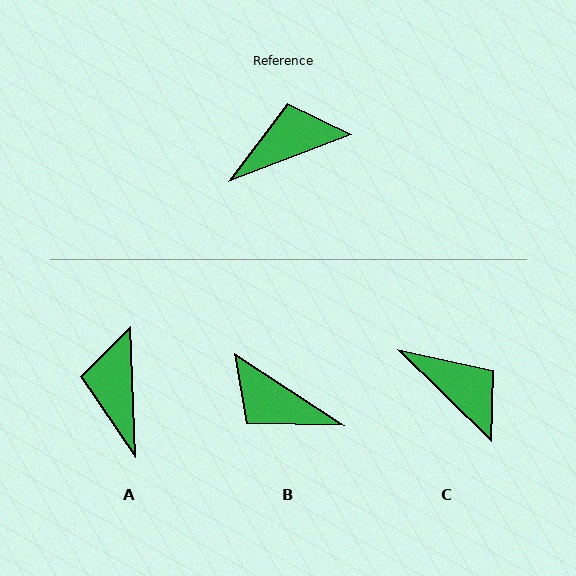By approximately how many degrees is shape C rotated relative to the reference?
Approximately 65 degrees clockwise.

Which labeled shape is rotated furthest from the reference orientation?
B, about 126 degrees away.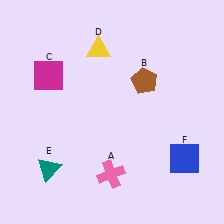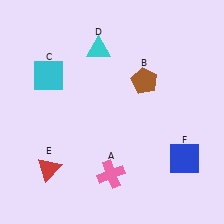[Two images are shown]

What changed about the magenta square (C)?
In Image 1, C is magenta. In Image 2, it changed to cyan.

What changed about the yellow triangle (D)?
In Image 1, D is yellow. In Image 2, it changed to cyan.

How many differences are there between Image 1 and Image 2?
There are 3 differences between the two images.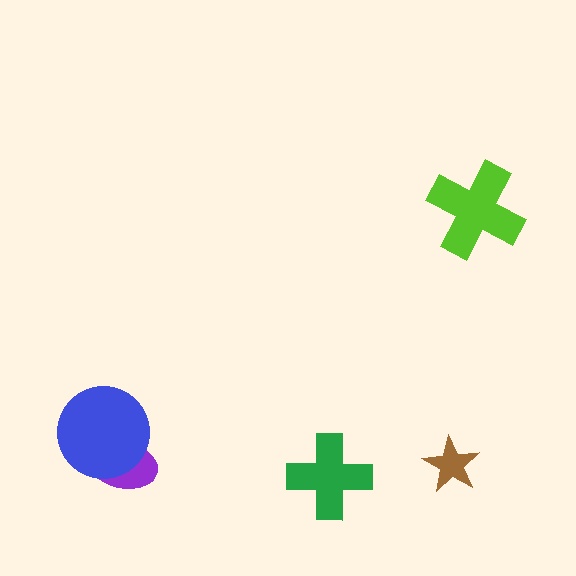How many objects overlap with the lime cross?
0 objects overlap with the lime cross.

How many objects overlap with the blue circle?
1 object overlaps with the blue circle.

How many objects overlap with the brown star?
0 objects overlap with the brown star.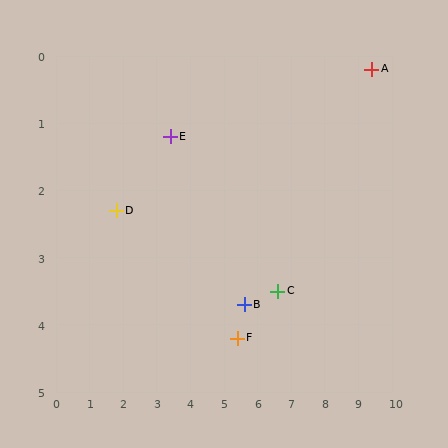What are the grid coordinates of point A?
Point A is at approximately (9.4, 0.2).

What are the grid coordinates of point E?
Point E is at approximately (3.4, 1.2).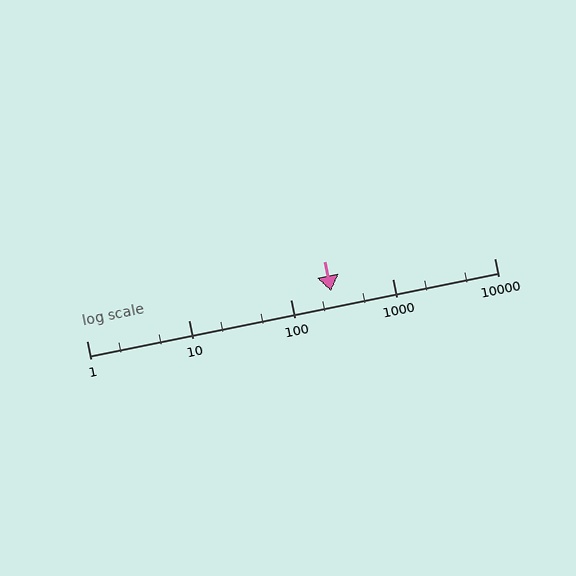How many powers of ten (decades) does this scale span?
The scale spans 4 decades, from 1 to 10000.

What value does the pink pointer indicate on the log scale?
The pointer indicates approximately 250.